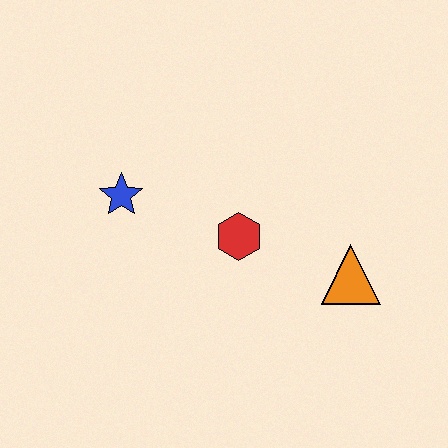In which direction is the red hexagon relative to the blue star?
The red hexagon is to the right of the blue star.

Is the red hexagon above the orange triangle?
Yes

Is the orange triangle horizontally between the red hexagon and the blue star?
No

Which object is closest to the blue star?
The red hexagon is closest to the blue star.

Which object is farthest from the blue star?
The orange triangle is farthest from the blue star.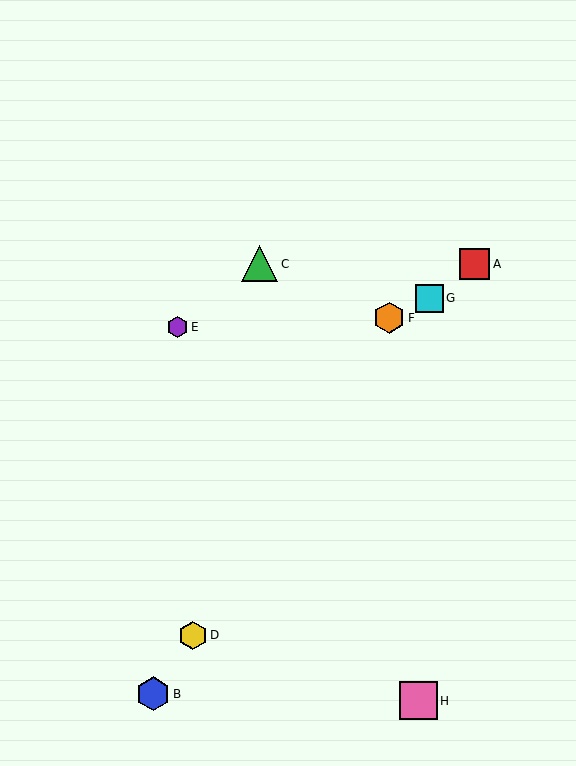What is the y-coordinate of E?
Object E is at y≈327.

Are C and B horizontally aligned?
No, C is at y≈264 and B is at y≈694.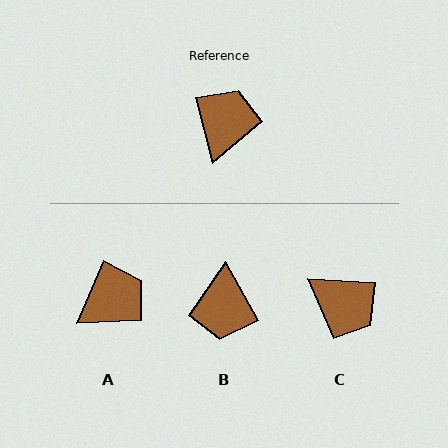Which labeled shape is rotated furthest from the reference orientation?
B, about 165 degrees away.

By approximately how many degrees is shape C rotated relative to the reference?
Approximately 108 degrees clockwise.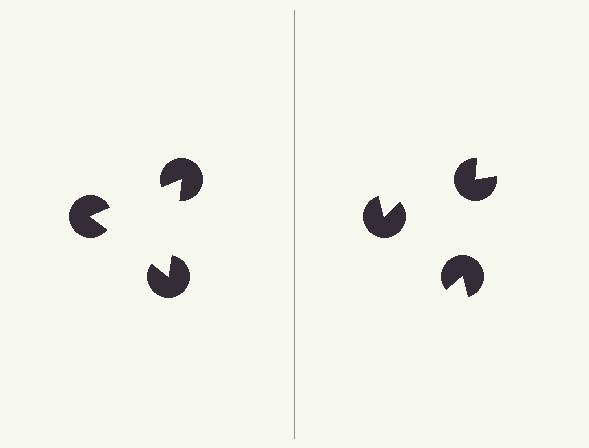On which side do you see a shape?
An illusory triangle appears on the left side. On the right side the wedge cuts are rotated, so no coherent shape forms.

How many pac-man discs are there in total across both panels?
6 — 3 on each side.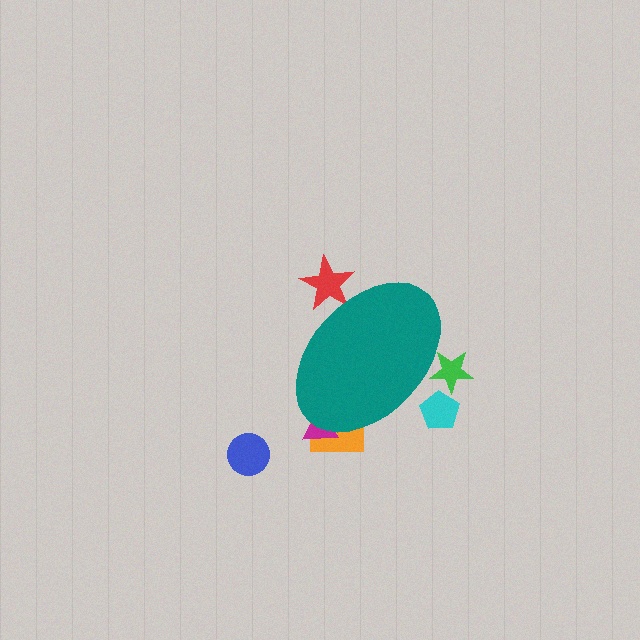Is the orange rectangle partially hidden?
Yes, the orange rectangle is partially hidden behind the teal ellipse.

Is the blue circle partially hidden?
No, the blue circle is fully visible.